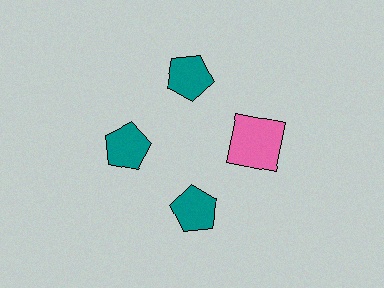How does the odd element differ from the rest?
It differs in both color (pink instead of teal) and shape (square instead of pentagon).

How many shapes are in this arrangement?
There are 4 shapes arranged in a ring pattern.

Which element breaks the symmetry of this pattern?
The pink square at roughly the 3 o'clock position breaks the symmetry. All other shapes are teal pentagons.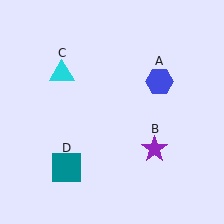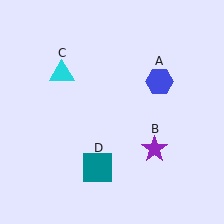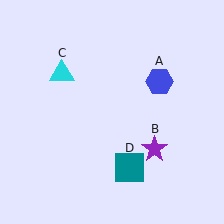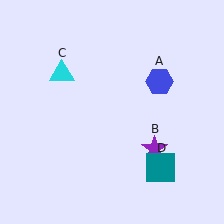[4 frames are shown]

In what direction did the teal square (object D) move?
The teal square (object D) moved right.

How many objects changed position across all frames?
1 object changed position: teal square (object D).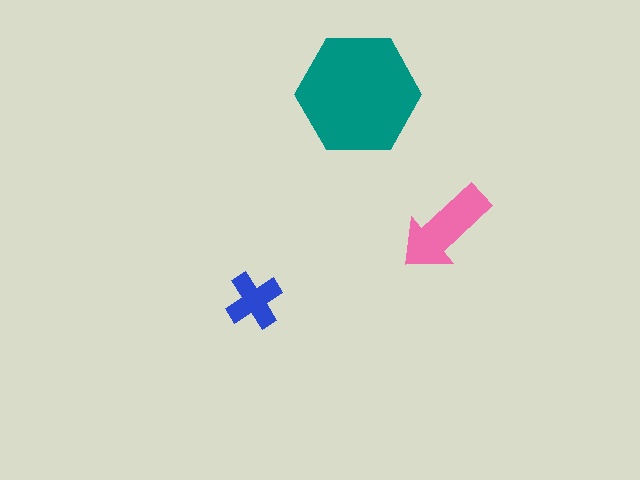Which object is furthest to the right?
The pink arrow is rightmost.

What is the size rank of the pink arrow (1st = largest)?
2nd.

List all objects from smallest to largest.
The blue cross, the pink arrow, the teal hexagon.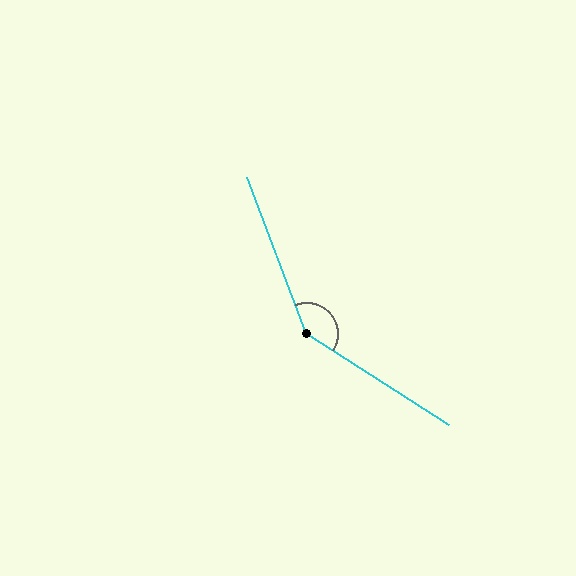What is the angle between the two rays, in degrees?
Approximately 143 degrees.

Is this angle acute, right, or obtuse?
It is obtuse.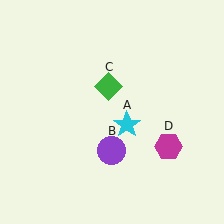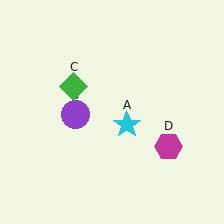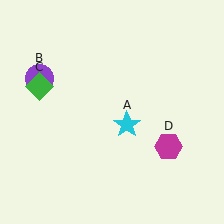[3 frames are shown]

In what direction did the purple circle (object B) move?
The purple circle (object B) moved up and to the left.